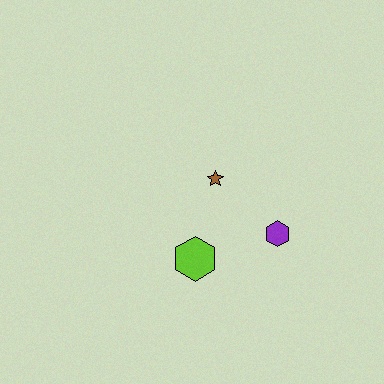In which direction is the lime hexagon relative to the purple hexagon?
The lime hexagon is to the left of the purple hexagon.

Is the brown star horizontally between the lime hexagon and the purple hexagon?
Yes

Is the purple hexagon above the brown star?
No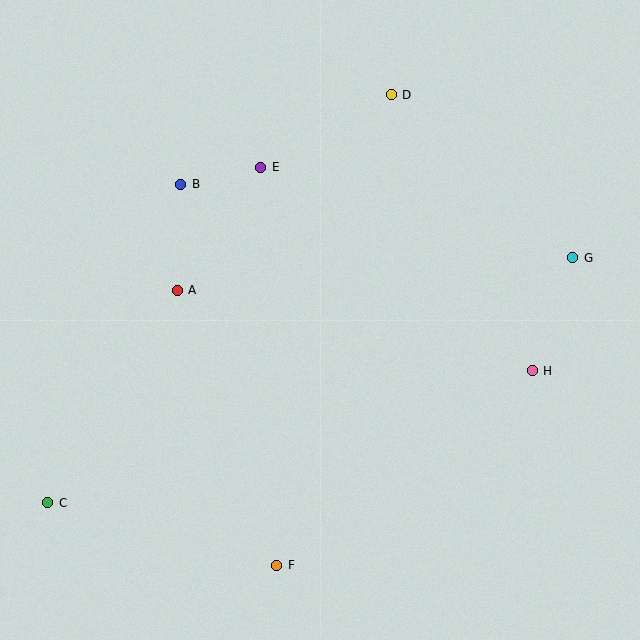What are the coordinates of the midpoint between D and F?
The midpoint between D and F is at (334, 330).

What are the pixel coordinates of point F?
Point F is at (277, 565).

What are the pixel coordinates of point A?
Point A is at (177, 290).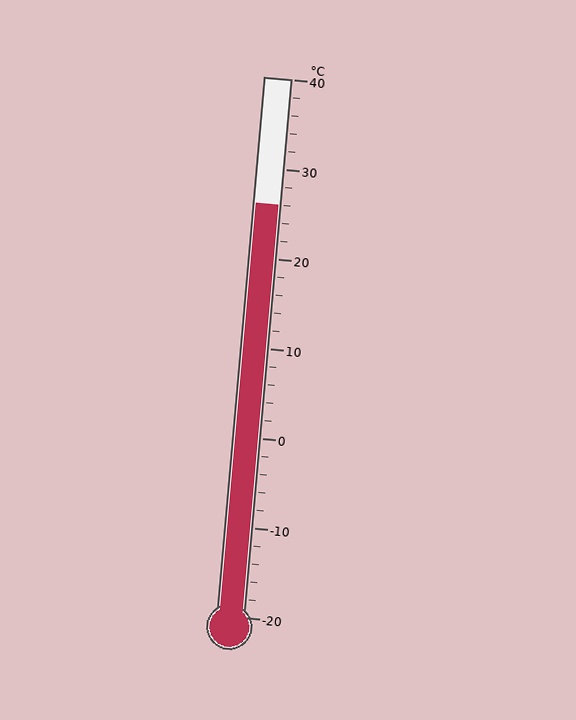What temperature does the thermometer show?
The thermometer shows approximately 26°C.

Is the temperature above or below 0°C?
The temperature is above 0°C.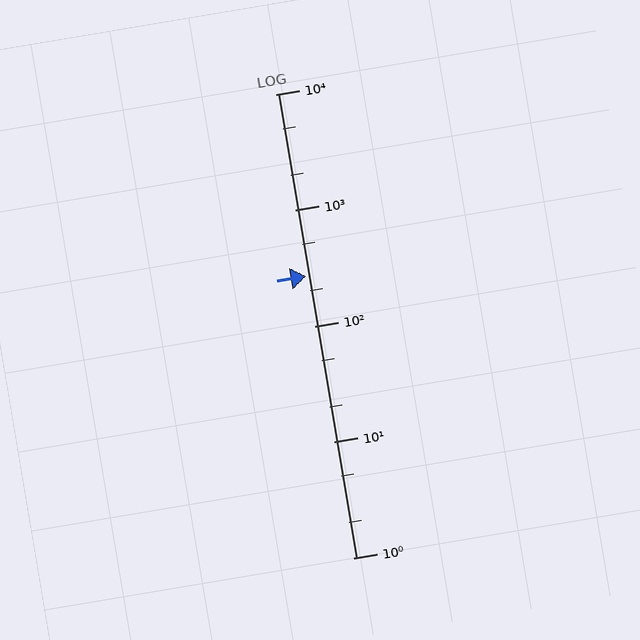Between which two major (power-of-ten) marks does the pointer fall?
The pointer is between 100 and 1000.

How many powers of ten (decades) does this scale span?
The scale spans 4 decades, from 1 to 10000.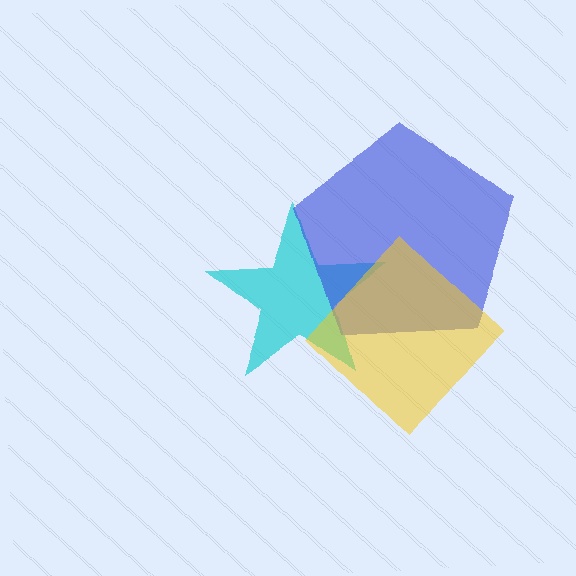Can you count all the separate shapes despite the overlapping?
Yes, there are 3 separate shapes.